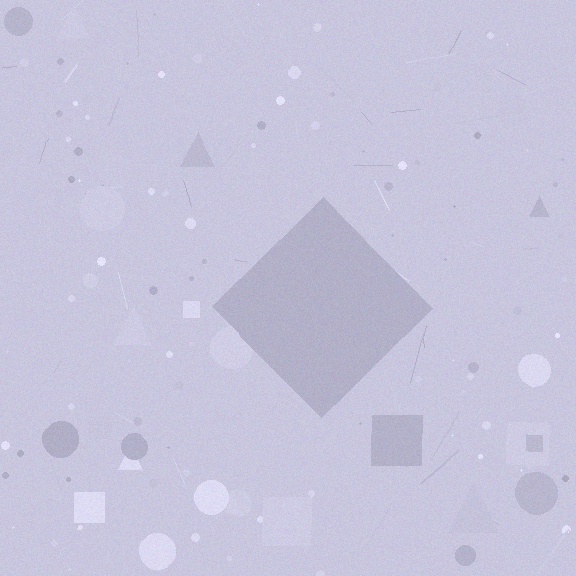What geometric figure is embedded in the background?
A diamond is embedded in the background.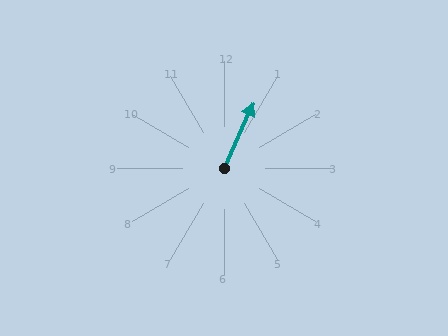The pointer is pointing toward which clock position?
Roughly 1 o'clock.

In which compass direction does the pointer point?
Northeast.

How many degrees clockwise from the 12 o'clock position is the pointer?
Approximately 24 degrees.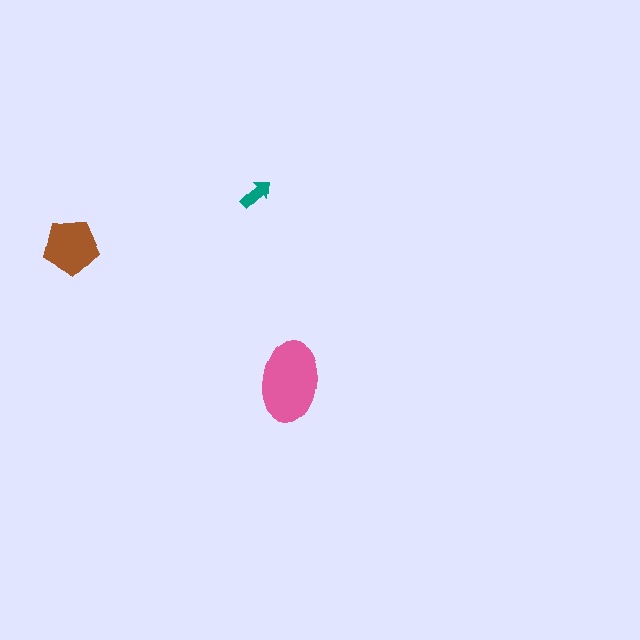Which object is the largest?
The pink ellipse.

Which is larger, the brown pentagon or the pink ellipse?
The pink ellipse.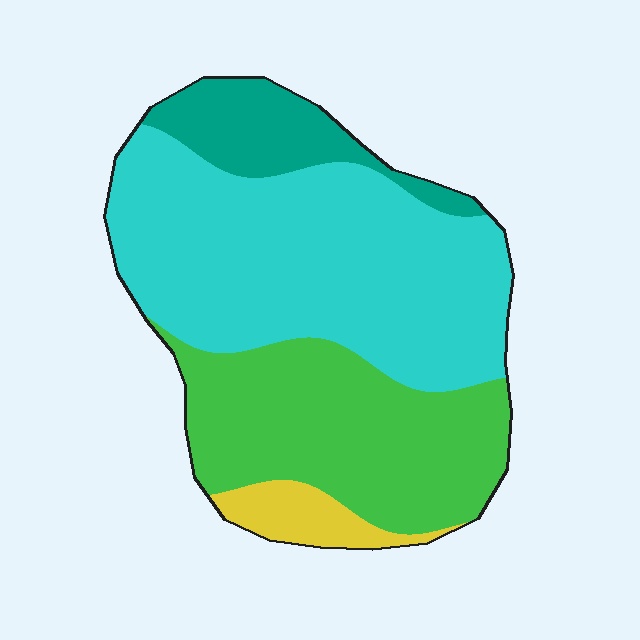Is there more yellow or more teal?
Teal.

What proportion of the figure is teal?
Teal takes up less than a sixth of the figure.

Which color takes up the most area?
Cyan, at roughly 50%.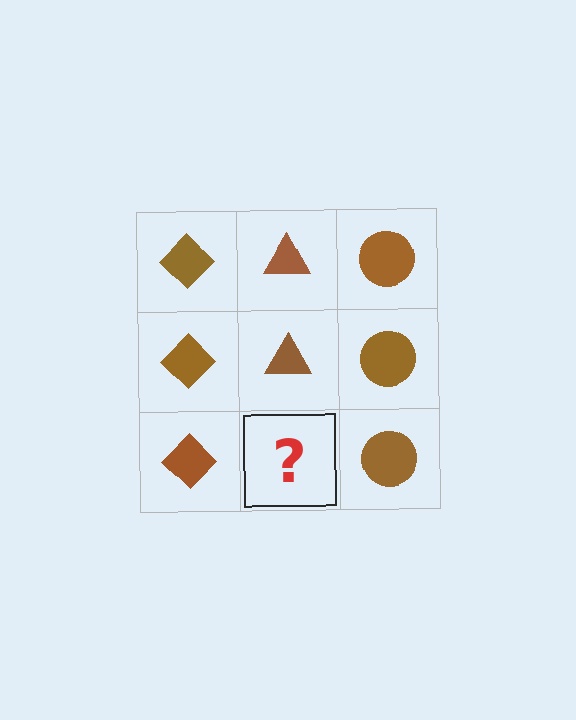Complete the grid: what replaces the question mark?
The question mark should be replaced with a brown triangle.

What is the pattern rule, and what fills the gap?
The rule is that each column has a consistent shape. The gap should be filled with a brown triangle.